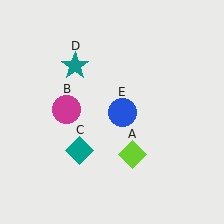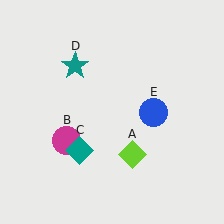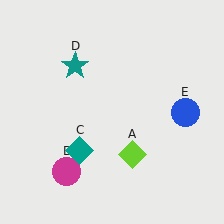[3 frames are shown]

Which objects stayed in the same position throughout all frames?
Lime diamond (object A) and teal diamond (object C) and teal star (object D) remained stationary.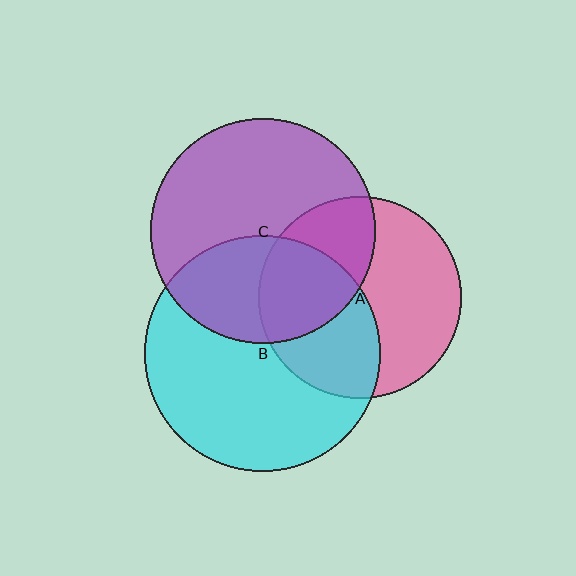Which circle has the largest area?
Circle B (cyan).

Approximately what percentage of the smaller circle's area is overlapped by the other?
Approximately 45%.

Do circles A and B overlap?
Yes.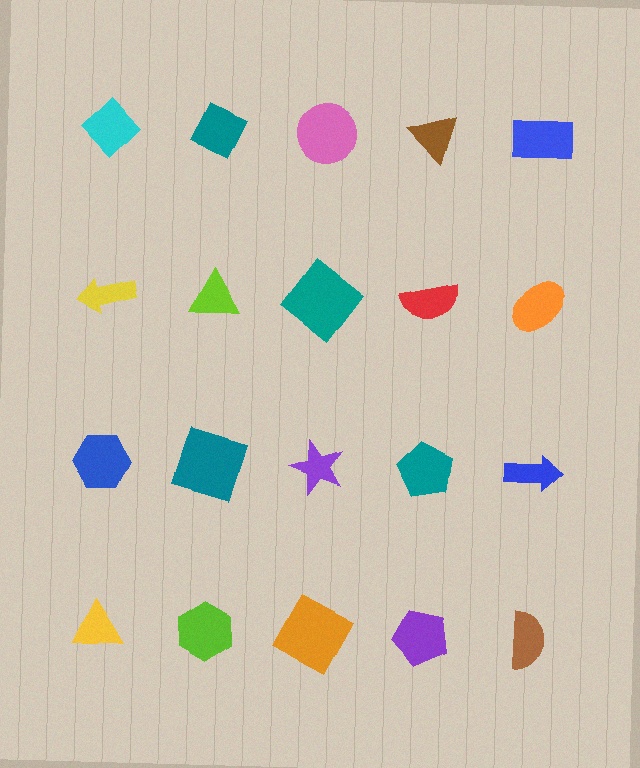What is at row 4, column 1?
A yellow triangle.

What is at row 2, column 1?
A yellow arrow.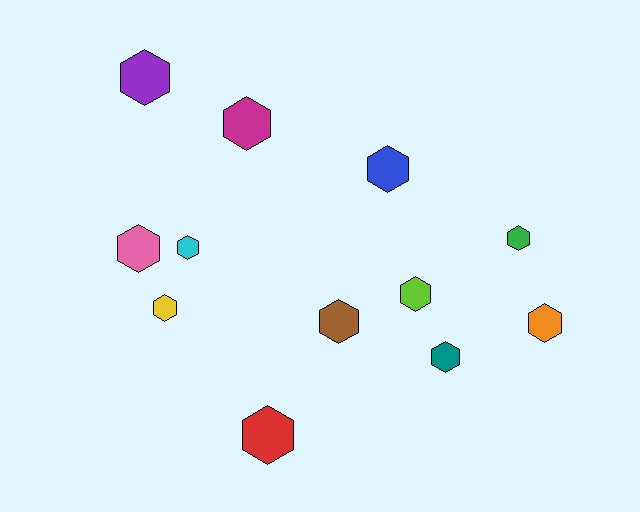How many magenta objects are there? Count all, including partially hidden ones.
There is 1 magenta object.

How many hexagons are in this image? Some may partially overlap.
There are 12 hexagons.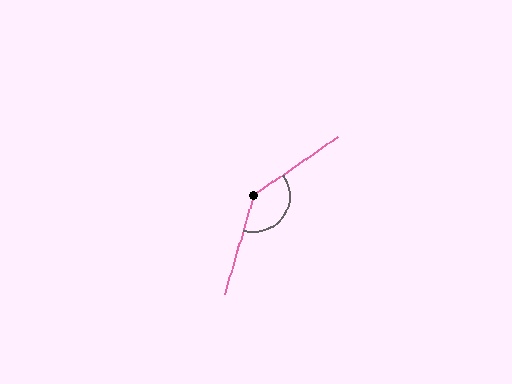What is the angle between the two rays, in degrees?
Approximately 141 degrees.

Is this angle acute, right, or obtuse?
It is obtuse.